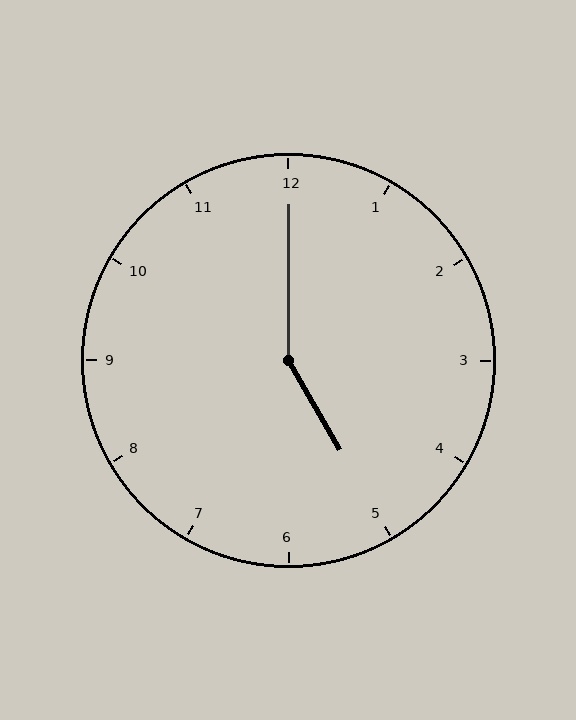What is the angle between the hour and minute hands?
Approximately 150 degrees.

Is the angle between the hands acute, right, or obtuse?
It is obtuse.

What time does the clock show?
5:00.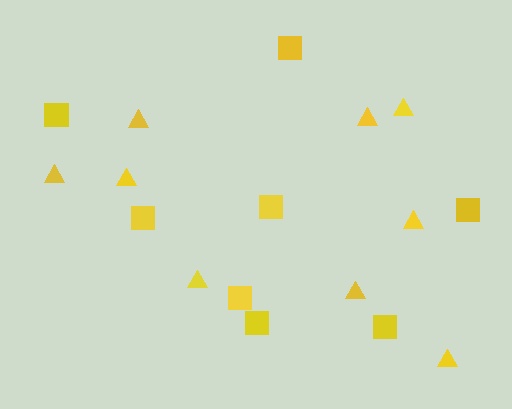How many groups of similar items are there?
There are 2 groups: one group of squares (8) and one group of triangles (9).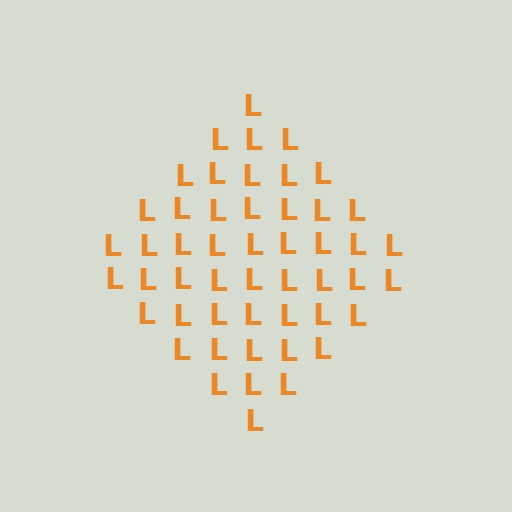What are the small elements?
The small elements are letter L's.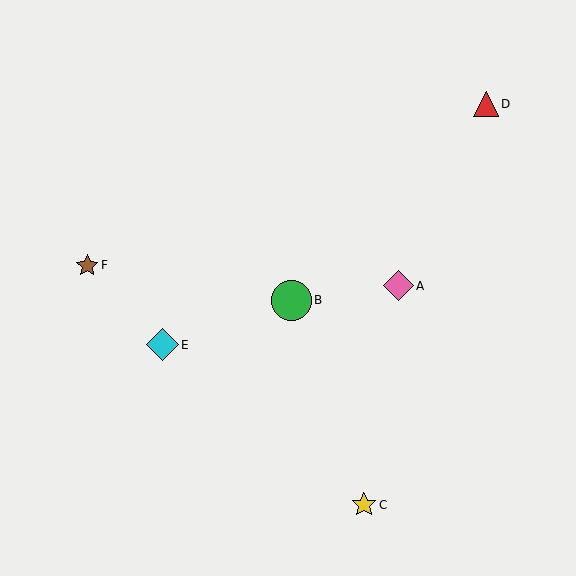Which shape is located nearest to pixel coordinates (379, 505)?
The yellow star (labeled C) at (364, 505) is nearest to that location.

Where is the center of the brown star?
The center of the brown star is at (87, 265).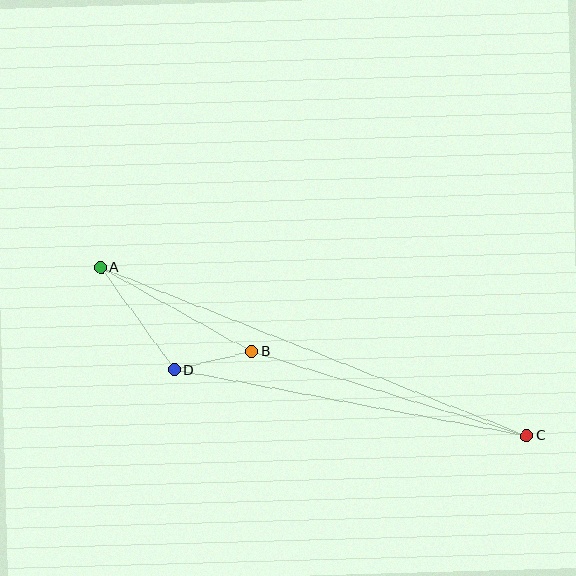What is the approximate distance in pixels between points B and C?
The distance between B and C is approximately 288 pixels.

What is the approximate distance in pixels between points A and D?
The distance between A and D is approximately 126 pixels.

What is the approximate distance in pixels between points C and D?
The distance between C and D is approximately 359 pixels.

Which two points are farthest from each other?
Points A and C are farthest from each other.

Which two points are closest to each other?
Points B and D are closest to each other.